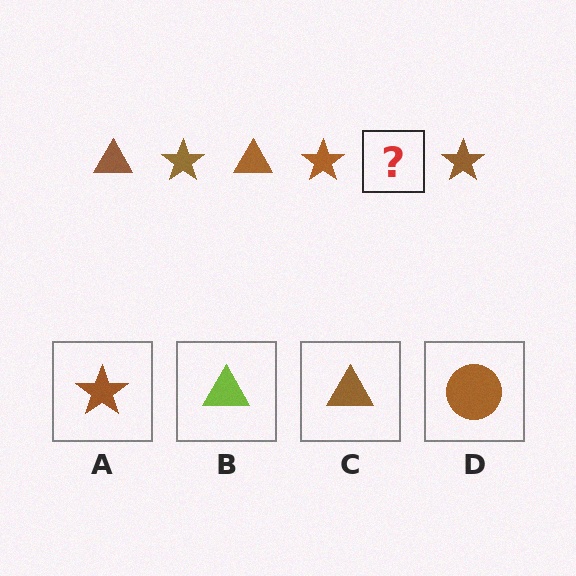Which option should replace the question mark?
Option C.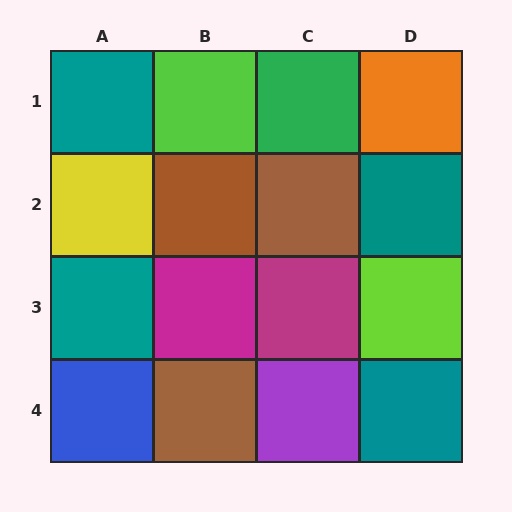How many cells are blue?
1 cell is blue.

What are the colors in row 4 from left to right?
Blue, brown, purple, teal.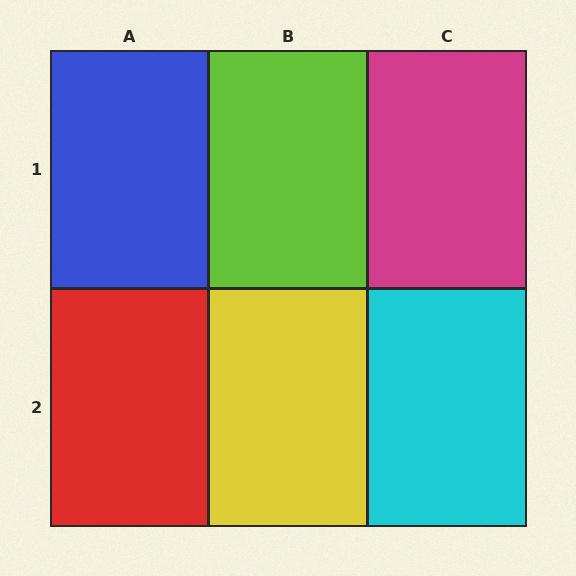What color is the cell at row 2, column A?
Red.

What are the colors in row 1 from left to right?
Blue, lime, magenta.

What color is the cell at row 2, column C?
Cyan.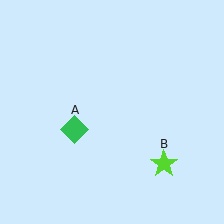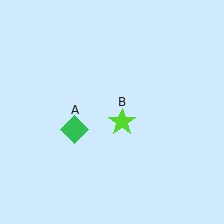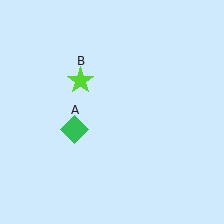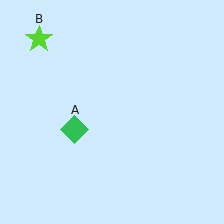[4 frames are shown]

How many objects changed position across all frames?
1 object changed position: lime star (object B).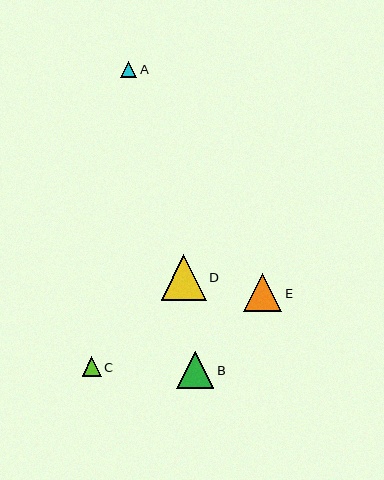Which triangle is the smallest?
Triangle A is the smallest with a size of approximately 17 pixels.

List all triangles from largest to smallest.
From largest to smallest: D, E, B, C, A.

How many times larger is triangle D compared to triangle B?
Triangle D is approximately 1.2 times the size of triangle B.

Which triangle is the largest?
Triangle D is the largest with a size of approximately 45 pixels.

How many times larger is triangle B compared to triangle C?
Triangle B is approximately 2.0 times the size of triangle C.